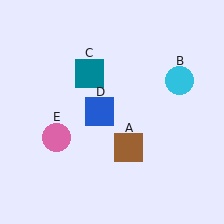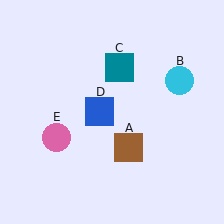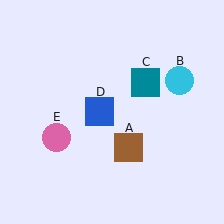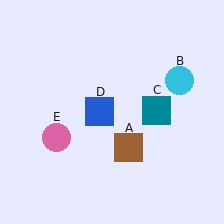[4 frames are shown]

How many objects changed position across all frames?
1 object changed position: teal square (object C).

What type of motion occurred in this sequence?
The teal square (object C) rotated clockwise around the center of the scene.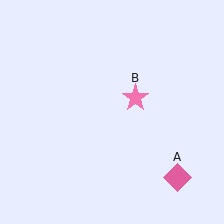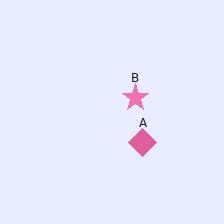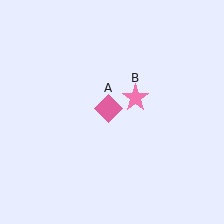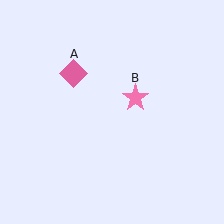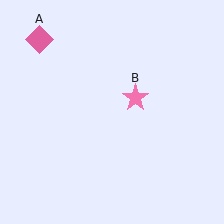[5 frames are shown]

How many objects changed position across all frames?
1 object changed position: pink diamond (object A).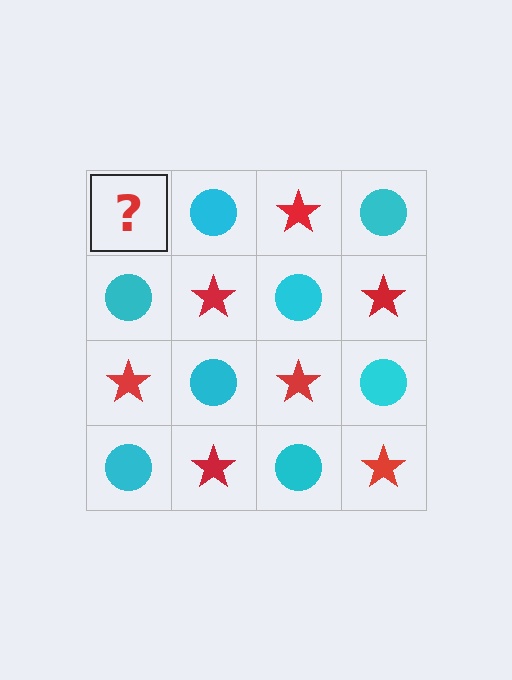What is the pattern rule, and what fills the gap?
The rule is that it alternates red star and cyan circle in a checkerboard pattern. The gap should be filled with a red star.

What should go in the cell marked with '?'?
The missing cell should contain a red star.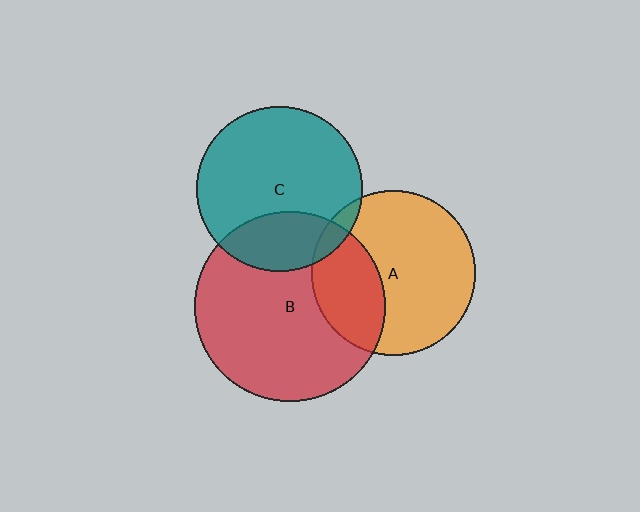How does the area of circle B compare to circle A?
Approximately 1.3 times.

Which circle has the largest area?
Circle B (red).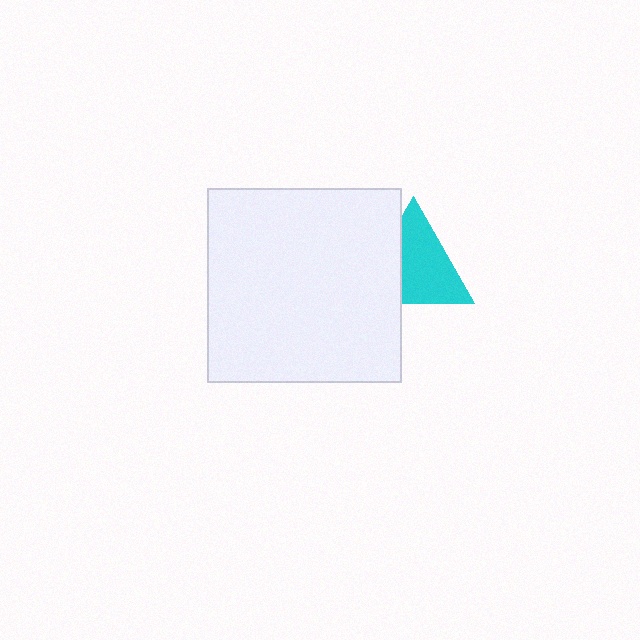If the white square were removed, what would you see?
You would see the complete cyan triangle.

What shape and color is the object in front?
The object in front is a white square.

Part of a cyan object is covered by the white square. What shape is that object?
It is a triangle.